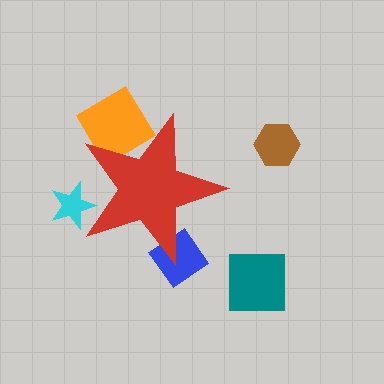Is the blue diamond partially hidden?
Yes, the blue diamond is partially hidden behind the red star.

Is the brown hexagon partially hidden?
No, the brown hexagon is fully visible.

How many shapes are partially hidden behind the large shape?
3 shapes are partially hidden.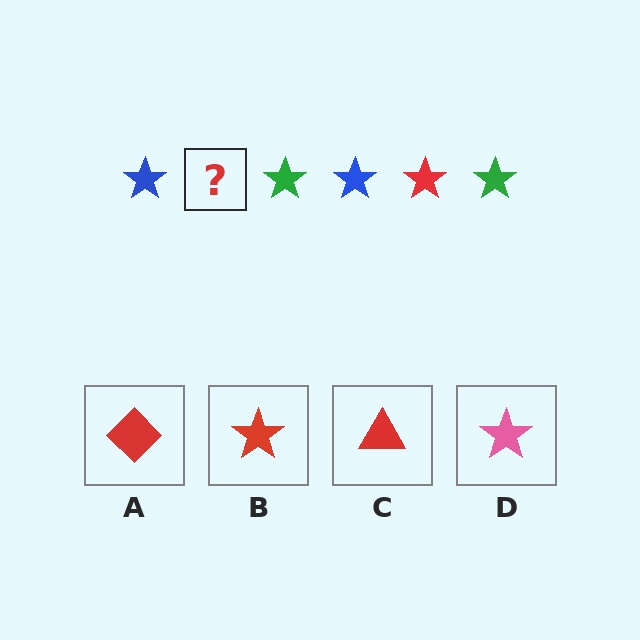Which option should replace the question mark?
Option B.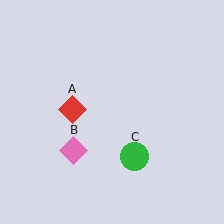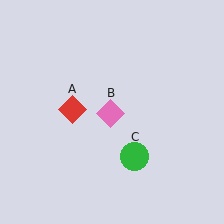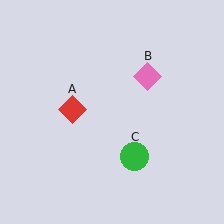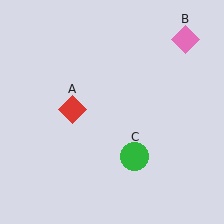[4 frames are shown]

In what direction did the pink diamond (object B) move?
The pink diamond (object B) moved up and to the right.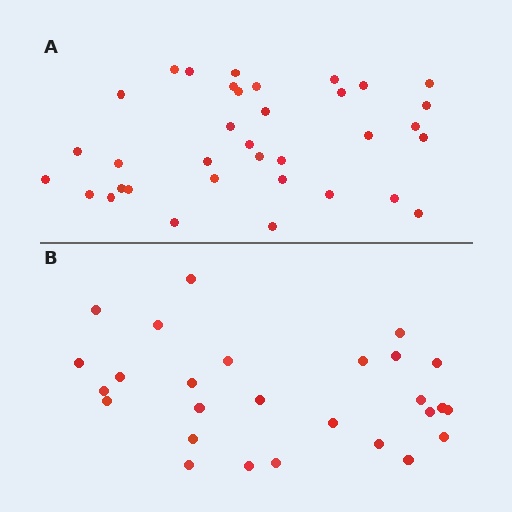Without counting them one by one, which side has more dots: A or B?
Region A (the top region) has more dots.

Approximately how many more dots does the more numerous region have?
Region A has roughly 8 or so more dots than region B.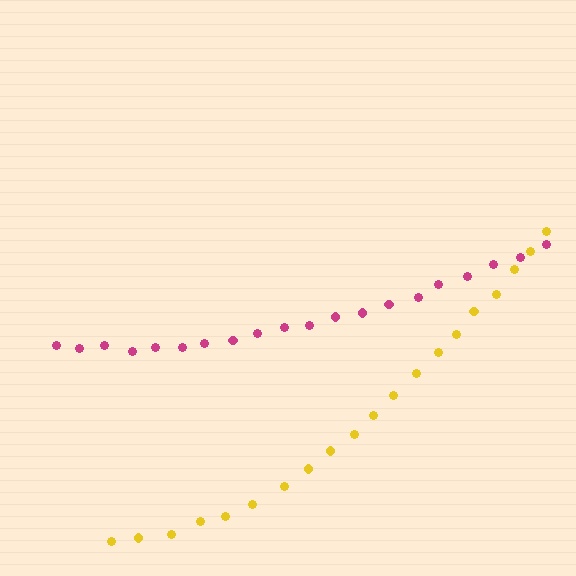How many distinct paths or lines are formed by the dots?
There are 2 distinct paths.